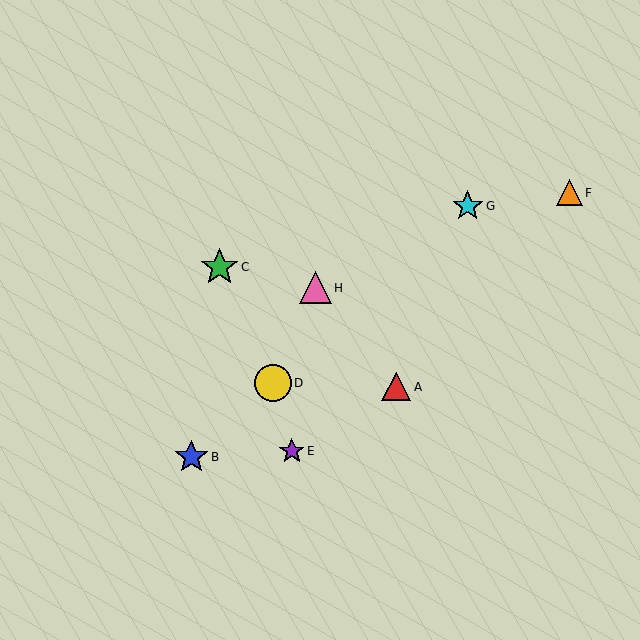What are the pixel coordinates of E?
Object E is at (292, 451).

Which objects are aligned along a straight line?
Objects B, D, G are aligned along a straight line.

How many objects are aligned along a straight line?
3 objects (B, D, G) are aligned along a straight line.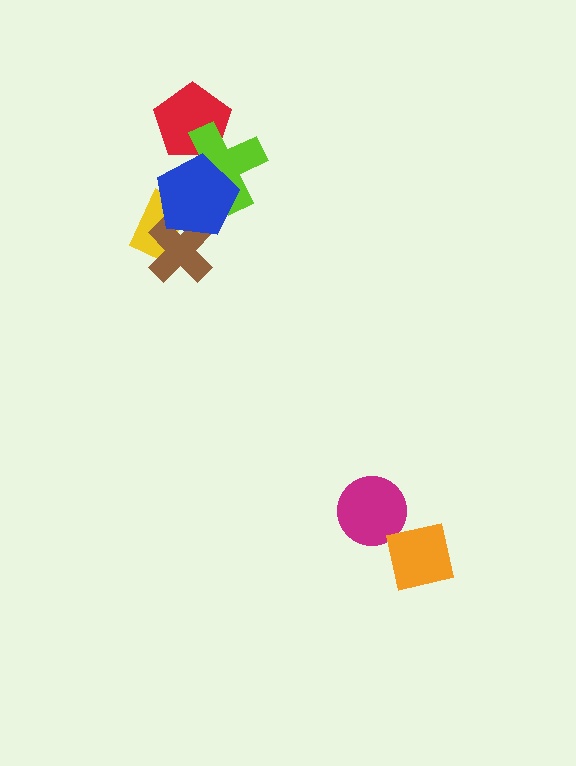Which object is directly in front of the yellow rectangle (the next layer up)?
The brown cross is directly in front of the yellow rectangle.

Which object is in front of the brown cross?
The blue pentagon is in front of the brown cross.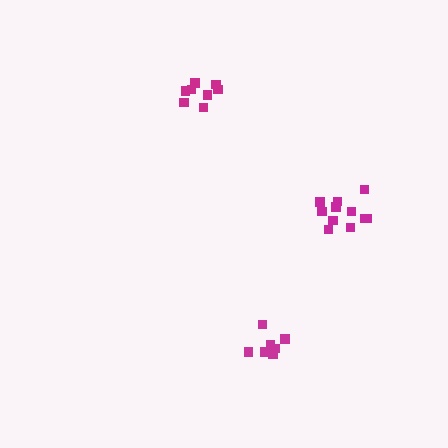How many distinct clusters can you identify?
There are 3 distinct clusters.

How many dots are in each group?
Group 1: 11 dots, Group 2: 8 dots, Group 3: 8 dots (27 total).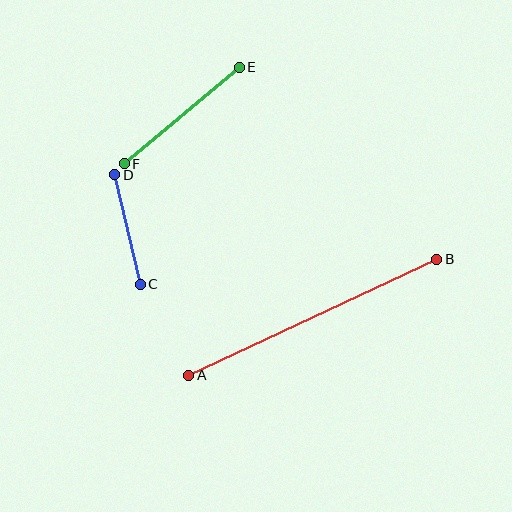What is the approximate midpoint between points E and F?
The midpoint is at approximately (182, 116) pixels.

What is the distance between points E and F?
The distance is approximately 150 pixels.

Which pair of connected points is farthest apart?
Points A and B are farthest apart.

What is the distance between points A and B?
The distance is approximately 274 pixels.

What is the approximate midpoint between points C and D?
The midpoint is at approximately (128, 230) pixels.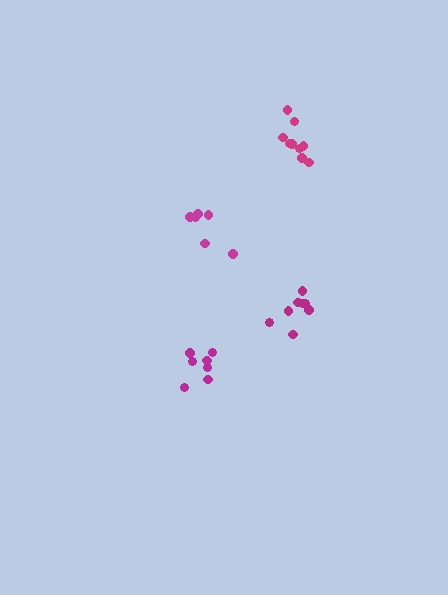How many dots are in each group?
Group 1: 6 dots, Group 2: 8 dots, Group 3: 9 dots, Group 4: 7 dots (30 total).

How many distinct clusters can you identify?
There are 4 distinct clusters.